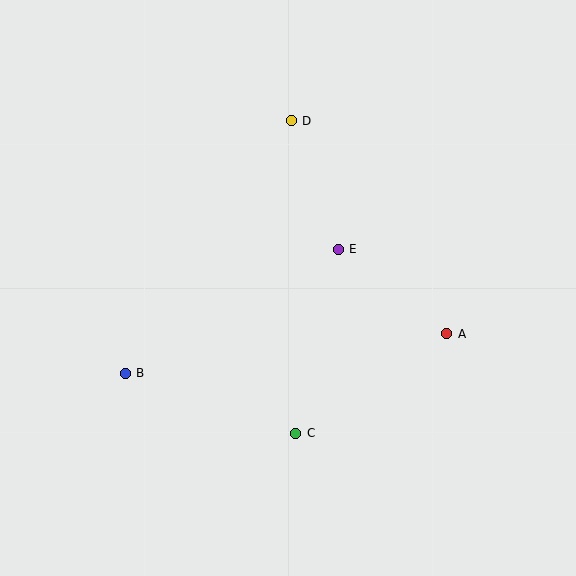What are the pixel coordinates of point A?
Point A is at (447, 334).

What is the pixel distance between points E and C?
The distance between E and C is 189 pixels.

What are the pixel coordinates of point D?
Point D is at (291, 121).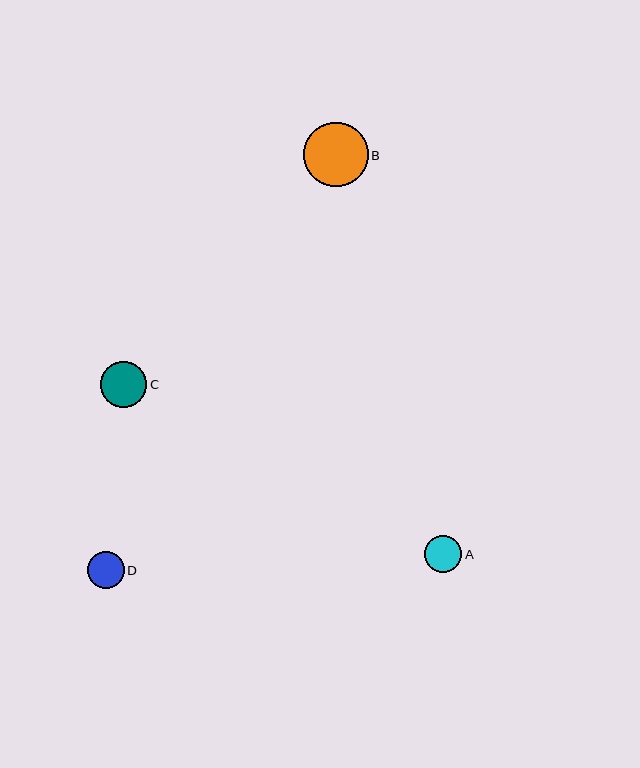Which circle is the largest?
Circle B is the largest with a size of approximately 64 pixels.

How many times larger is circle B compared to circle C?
Circle B is approximately 1.4 times the size of circle C.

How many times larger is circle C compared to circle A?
Circle C is approximately 1.3 times the size of circle A.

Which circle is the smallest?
Circle A is the smallest with a size of approximately 37 pixels.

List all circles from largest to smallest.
From largest to smallest: B, C, D, A.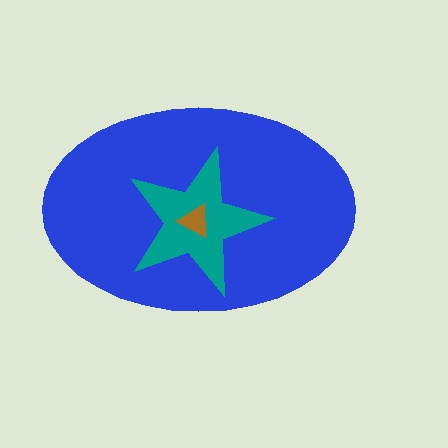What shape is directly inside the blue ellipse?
The teal star.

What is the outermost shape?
The blue ellipse.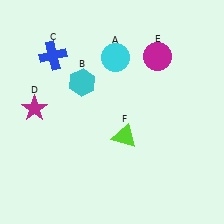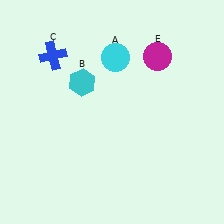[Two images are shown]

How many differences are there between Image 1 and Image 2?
There are 2 differences between the two images.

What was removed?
The magenta star (D), the lime triangle (F) were removed in Image 2.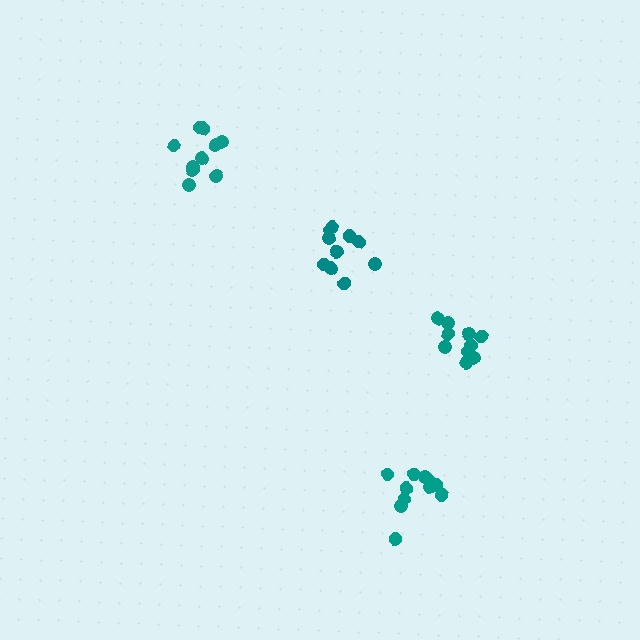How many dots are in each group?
Group 1: 10 dots, Group 2: 11 dots, Group 3: 10 dots, Group 4: 10 dots (41 total).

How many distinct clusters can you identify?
There are 4 distinct clusters.